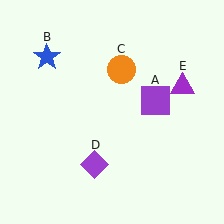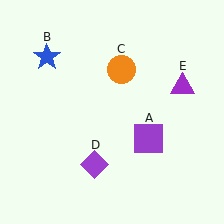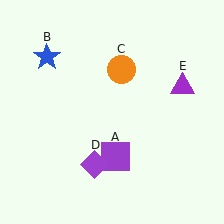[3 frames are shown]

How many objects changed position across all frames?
1 object changed position: purple square (object A).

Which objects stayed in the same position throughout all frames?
Blue star (object B) and orange circle (object C) and purple diamond (object D) and purple triangle (object E) remained stationary.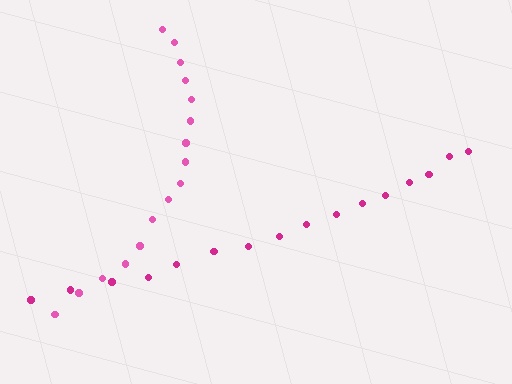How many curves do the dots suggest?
There are 2 distinct paths.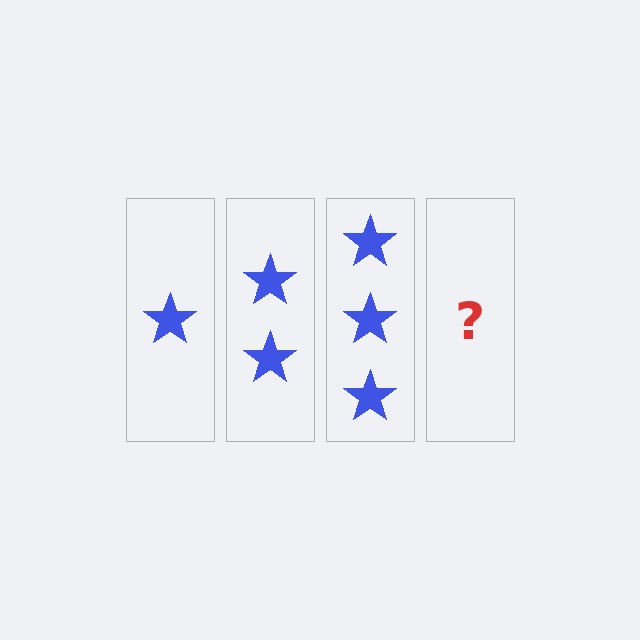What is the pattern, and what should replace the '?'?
The pattern is that each step adds one more star. The '?' should be 4 stars.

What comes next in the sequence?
The next element should be 4 stars.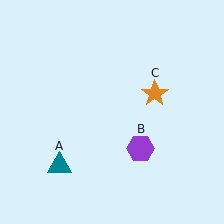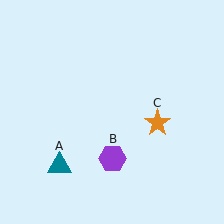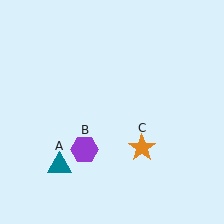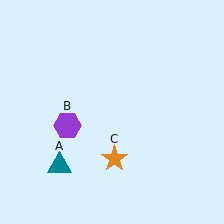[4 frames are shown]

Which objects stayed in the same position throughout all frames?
Teal triangle (object A) remained stationary.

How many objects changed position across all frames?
2 objects changed position: purple hexagon (object B), orange star (object C).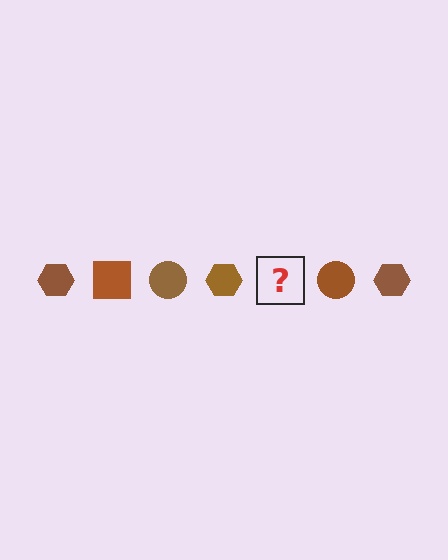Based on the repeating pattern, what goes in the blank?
The blank should be a brown square.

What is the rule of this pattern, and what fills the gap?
The rule is that the pattern cycles through hexagon, square, circle shapes in brown. The gap should be filled with a brown square.